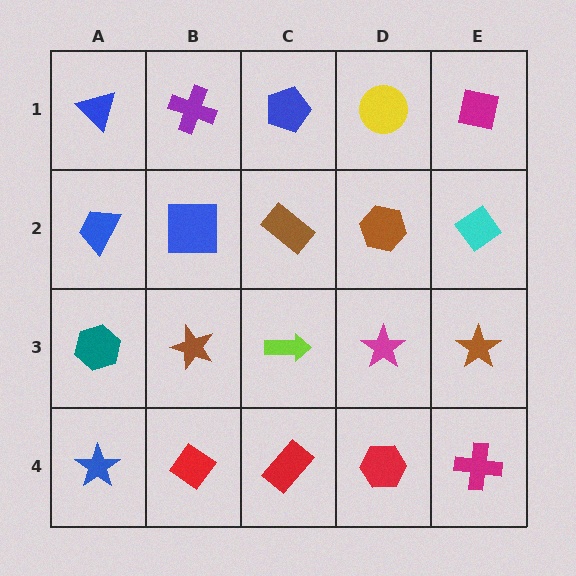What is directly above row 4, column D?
A magenta star.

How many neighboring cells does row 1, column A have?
2.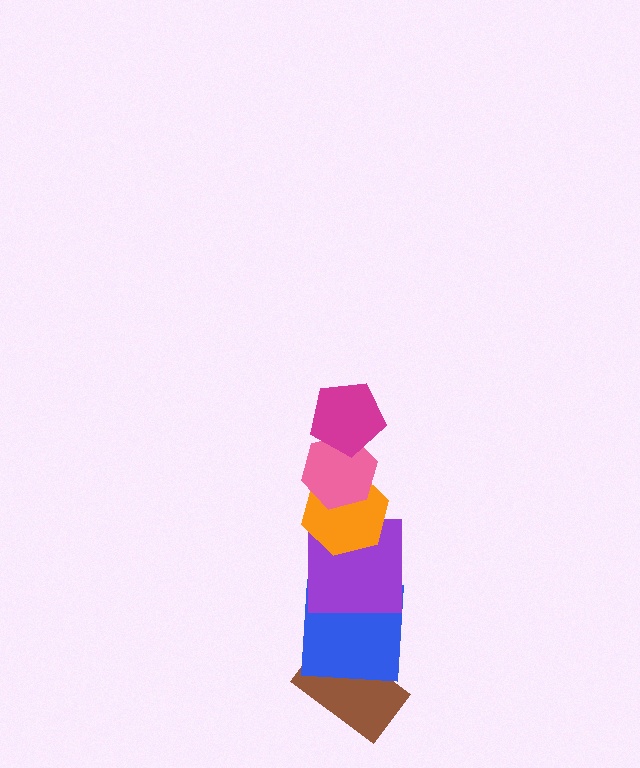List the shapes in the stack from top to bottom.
From top to bottom: the magenta pentagon, the pink hexagon, the orange hexagon, the purple square, the blue square, the brown rectangle.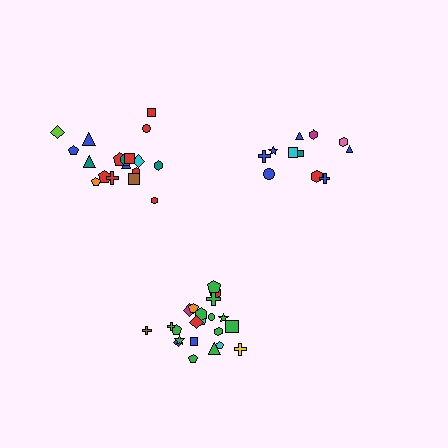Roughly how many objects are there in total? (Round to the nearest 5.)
Roughly 50 objects in total.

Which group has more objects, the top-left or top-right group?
The top-left group.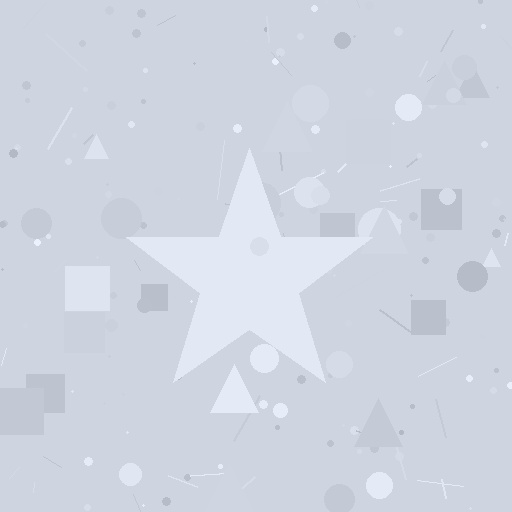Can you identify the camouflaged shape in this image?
The camouflaged shape is a star.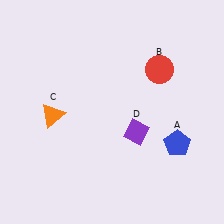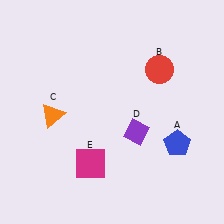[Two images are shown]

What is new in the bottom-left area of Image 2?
A magenta square (E) was added in the bottom-left area of Image 2.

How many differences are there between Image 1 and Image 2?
There is 1 difference between the two images.